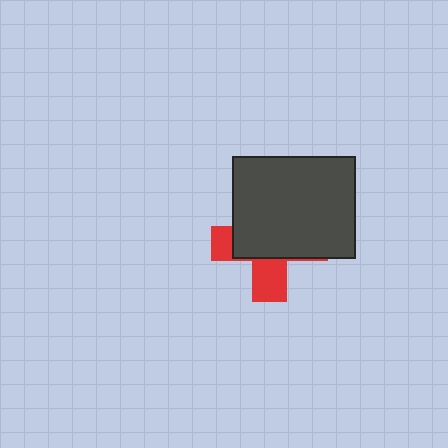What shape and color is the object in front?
The object in front is a dark gray rectangle.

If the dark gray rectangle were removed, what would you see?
You would see the complete red cross.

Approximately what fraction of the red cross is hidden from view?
Roughly 67% of the red cross is hidden behind the dark gray rectangle.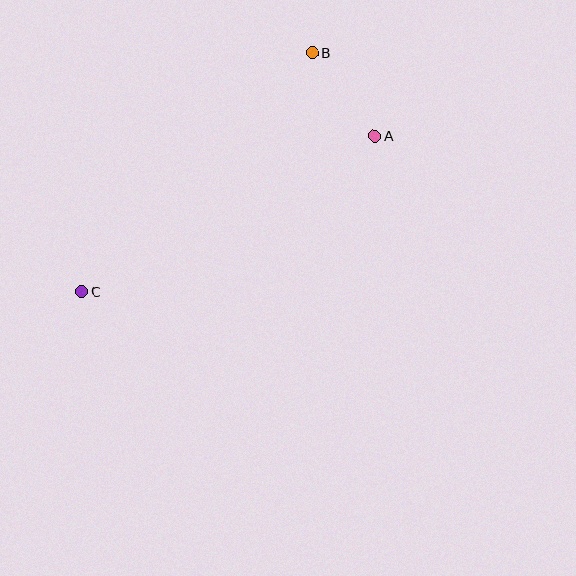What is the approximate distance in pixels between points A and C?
The distance between A and C is approximately 332 pixels.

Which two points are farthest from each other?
Points B and C are farthest from each other.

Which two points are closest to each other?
Points A and B are closest to each other.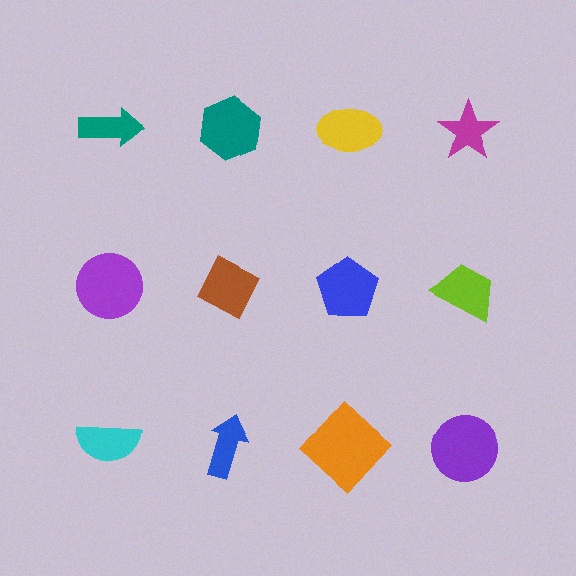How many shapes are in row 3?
4 shapes.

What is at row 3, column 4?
A purple circle.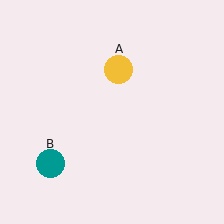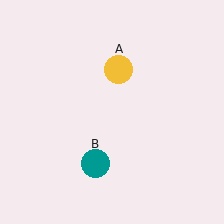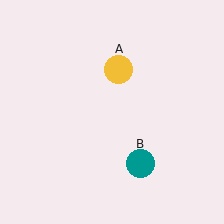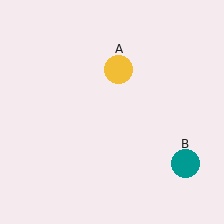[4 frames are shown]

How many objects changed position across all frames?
1 object changed position: teal circle (object B).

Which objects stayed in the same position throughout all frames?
Yellow circle (object A) remained stationary.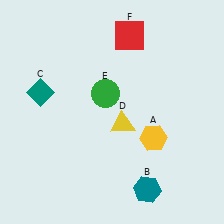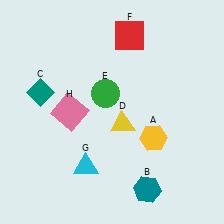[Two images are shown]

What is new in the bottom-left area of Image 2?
A pink square (H) was added in the bottom-left area of Image 2.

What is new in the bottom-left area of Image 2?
A cyan triangle (G) was added in the bottom-left area of Image 2.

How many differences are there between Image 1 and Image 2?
There are 2 differences between the two images.